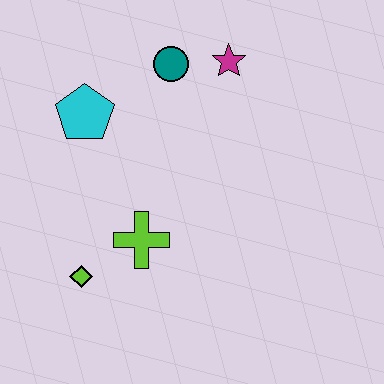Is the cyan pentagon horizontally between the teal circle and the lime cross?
No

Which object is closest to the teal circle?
The magenta star is closest to the teal circle.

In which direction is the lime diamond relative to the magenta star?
The lime diamond is below the magenta star.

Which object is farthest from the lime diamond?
The magenta star is farthest from the lime diamond.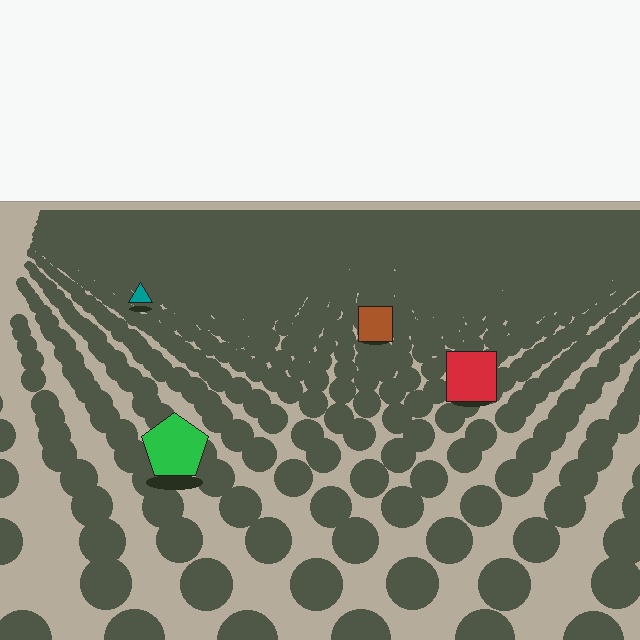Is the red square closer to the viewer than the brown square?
Yes. The red square is closer — you can tell from the texture gradient: the ground texture is coarser near it.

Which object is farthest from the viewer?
The teal triangle is farthest from the viewer. It appears smaller and the ground texture around it is denser.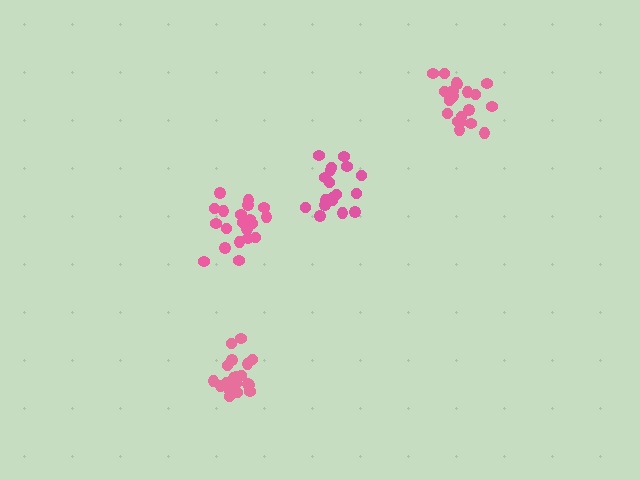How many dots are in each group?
Group 1: 19 dots, Group 2: 21 dots, Group 3: 18 dots, Group 4: 20 dots (78 total).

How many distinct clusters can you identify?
There are 4 distinct clusters.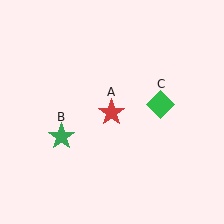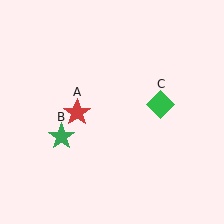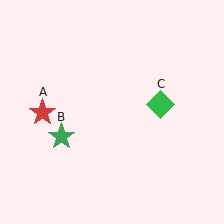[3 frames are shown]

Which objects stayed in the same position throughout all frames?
Green star (object B) and green diamond (object C) remained stationary.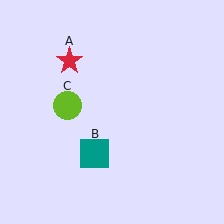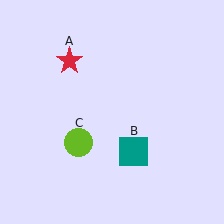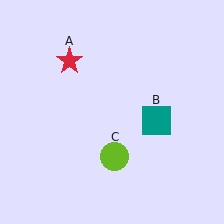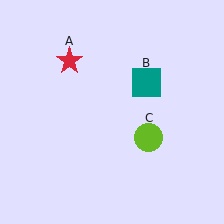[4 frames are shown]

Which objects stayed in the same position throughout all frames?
Red star (object A) remained stationary.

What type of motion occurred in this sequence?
The teal square (object B), lime circle (object C) rotated counterclockwise around the center of the scene.